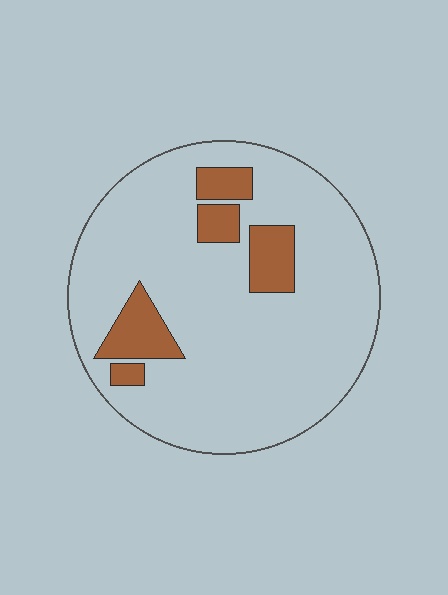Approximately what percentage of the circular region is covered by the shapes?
Approximately 15%.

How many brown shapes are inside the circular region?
5.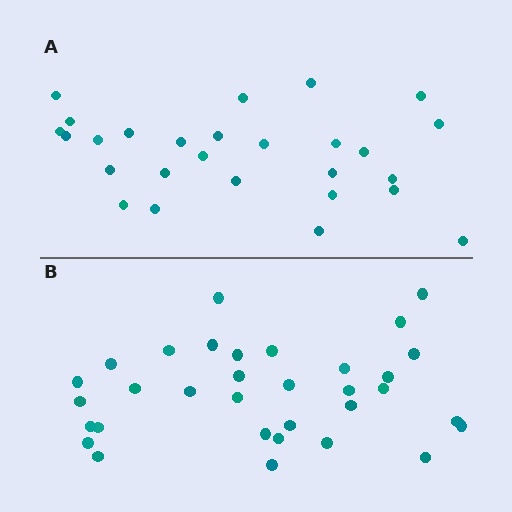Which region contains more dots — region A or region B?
Region B (the bottom region) has more dots.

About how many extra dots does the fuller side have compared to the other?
Region B has about 6 more dots than region A.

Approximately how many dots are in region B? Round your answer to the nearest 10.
About 30 dots. (The exact count is 33, which rounds to 30.)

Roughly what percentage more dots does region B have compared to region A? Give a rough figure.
About 20% more.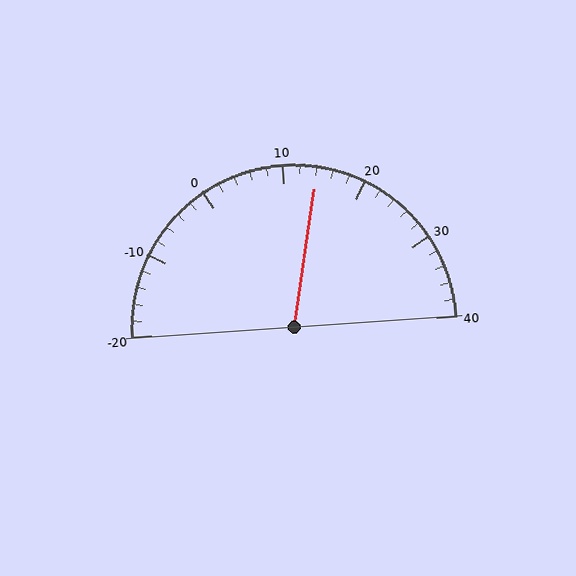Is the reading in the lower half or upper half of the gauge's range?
The reading is in the upper half of the range (-20 to 40).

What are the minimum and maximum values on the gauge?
The gauge ranges from -20 to 40.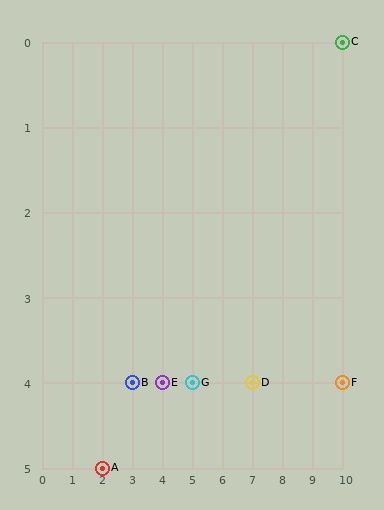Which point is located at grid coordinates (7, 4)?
Point D is at (7, 4).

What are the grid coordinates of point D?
Point D is at grid coordinates (7, 4).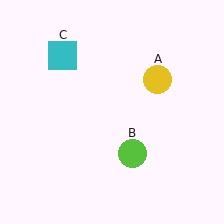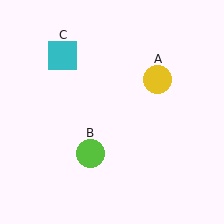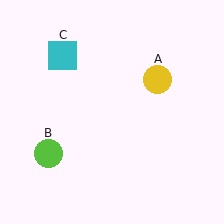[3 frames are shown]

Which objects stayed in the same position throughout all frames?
Yellow circle (object A) and cyan square (object C) remained stationary.